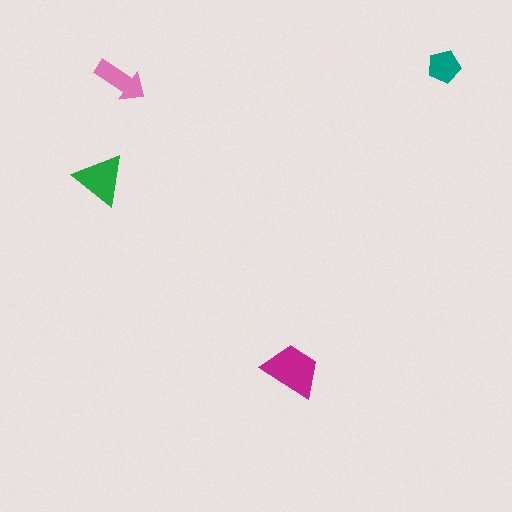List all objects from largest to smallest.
The magenta trapezoid, the green triangle, the pink arrow, the teal pentagon.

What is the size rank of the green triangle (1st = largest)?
2nd.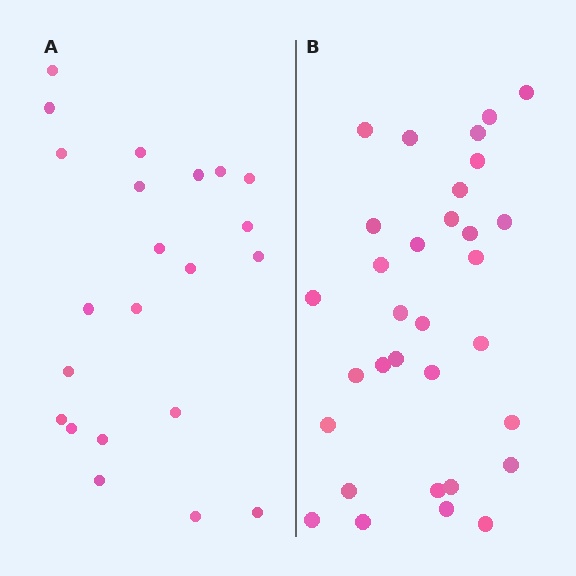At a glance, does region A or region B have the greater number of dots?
Region B (the right region) has more dots.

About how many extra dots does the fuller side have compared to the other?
Region B has roughly 10 or so more dots than region A.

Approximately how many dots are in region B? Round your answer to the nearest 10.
About 30 dots. (The exact count is 32, which rounds to 30.)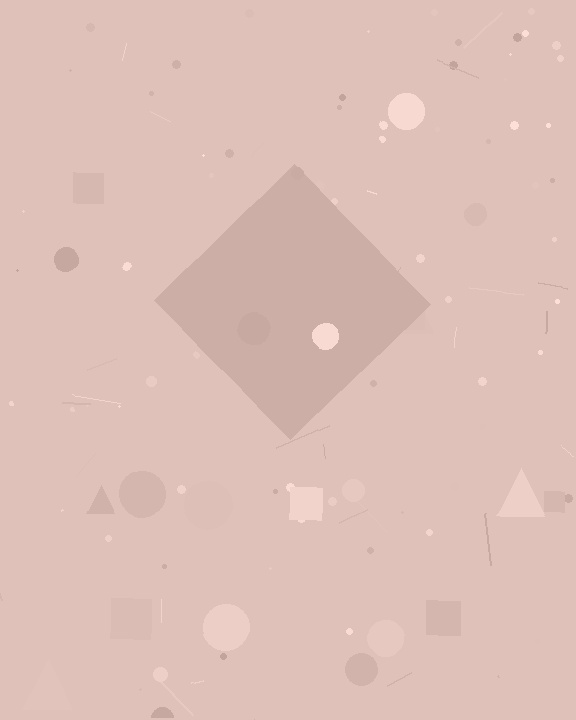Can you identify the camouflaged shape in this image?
The camouflaged shape is a diamond.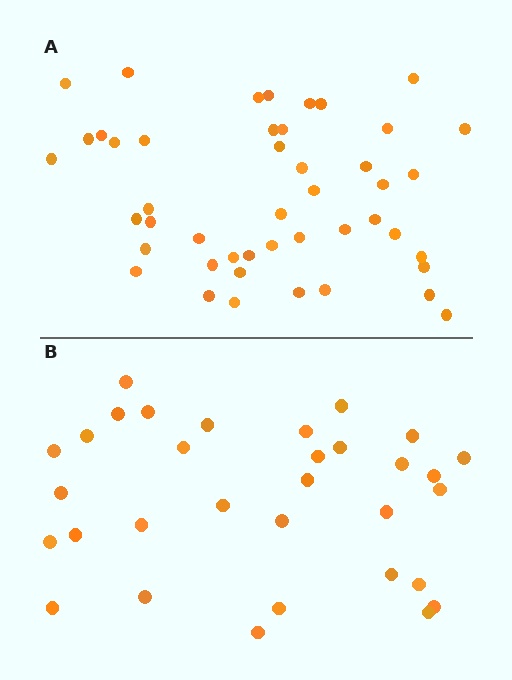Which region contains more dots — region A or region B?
Region A (the top region) has more dots.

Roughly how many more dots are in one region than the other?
Region A has approximately 15 more dots than region B.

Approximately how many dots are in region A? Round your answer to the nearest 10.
About 50 dots. (The exact count is 46, which rounds to 50.)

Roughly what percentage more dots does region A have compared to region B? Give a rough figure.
About 45% more.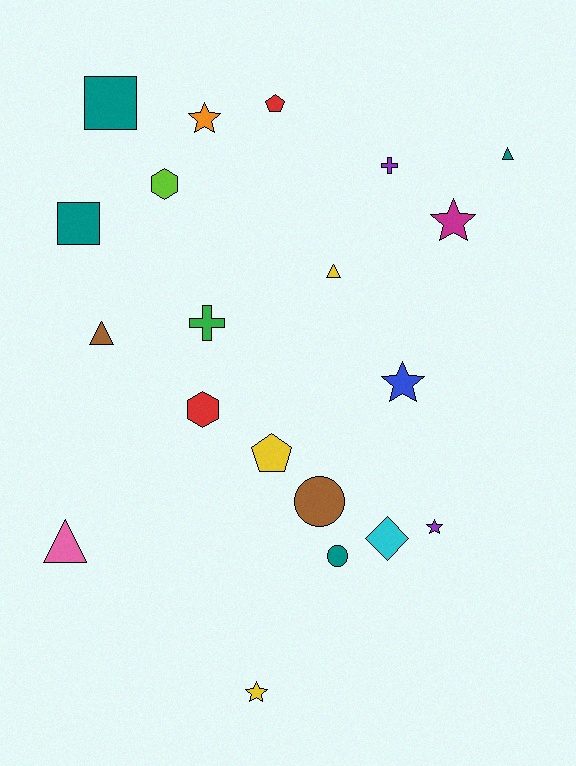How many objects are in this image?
There are 20 objects.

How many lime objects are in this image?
There is 1 lime object.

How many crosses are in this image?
There are 2 crosses.